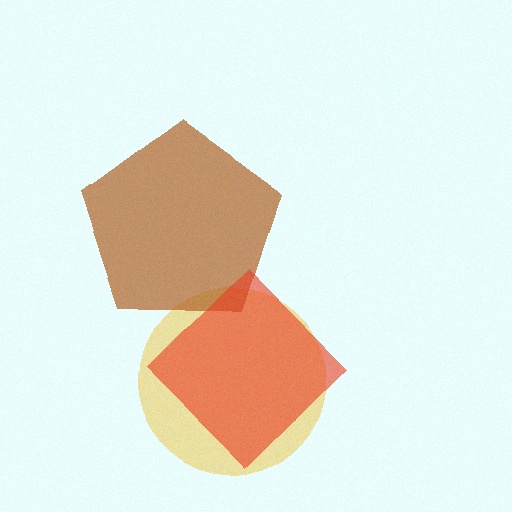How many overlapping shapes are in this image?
There are 3 overlapping shapes in the image.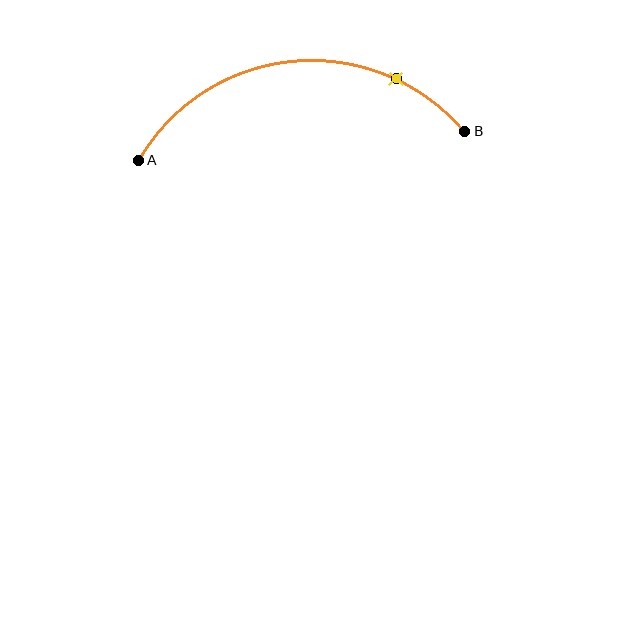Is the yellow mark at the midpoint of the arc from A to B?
No. The yellow mark lies on the arc but is closer to endpoint B. The arc midpoint would be at the point on the curve equidistant along the arc from both A and B.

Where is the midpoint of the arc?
The arc midpoint is the point on the curve farthest from the straight line joining A and B. It sits above that line.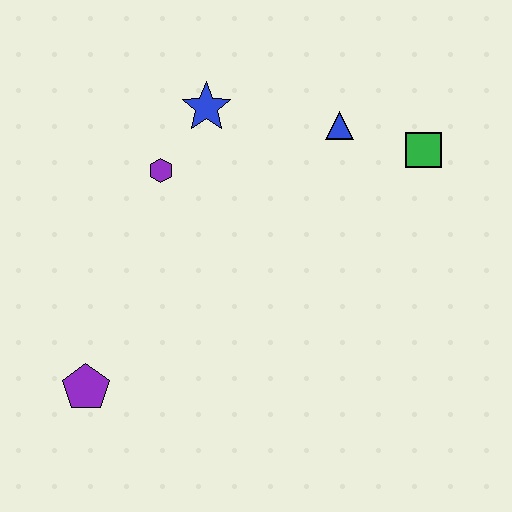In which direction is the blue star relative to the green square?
The blue star is to the left of the green square.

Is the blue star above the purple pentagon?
Yes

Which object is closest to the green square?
The blue triangle is closest to the green square.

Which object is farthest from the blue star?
The purple pentagon is farthest from the blue star.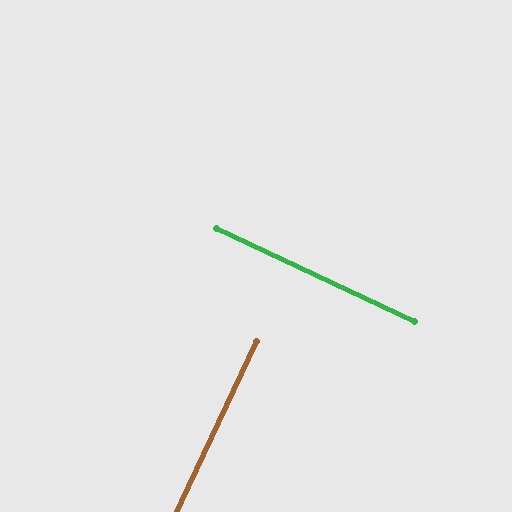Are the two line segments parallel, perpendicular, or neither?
Perpendicular — they meet at approximately 90°.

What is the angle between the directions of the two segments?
Approximately 90 degrees.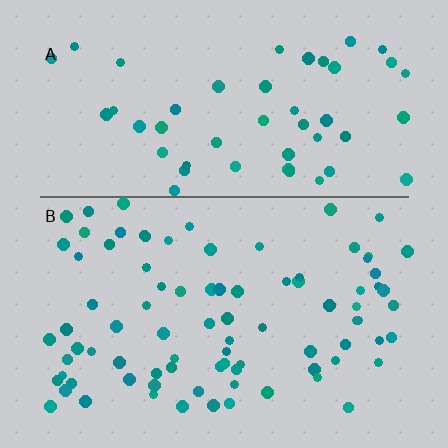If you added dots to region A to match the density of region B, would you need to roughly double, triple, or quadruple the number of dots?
Approximately double.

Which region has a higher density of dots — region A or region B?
B (the bottom).